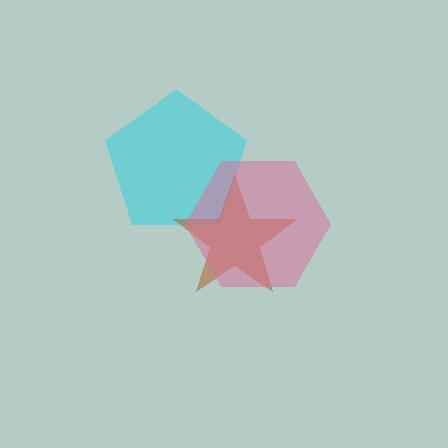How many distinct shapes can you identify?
There are 3 distinct shapes: a cyan pentagon, a brown star, a pink hexagon.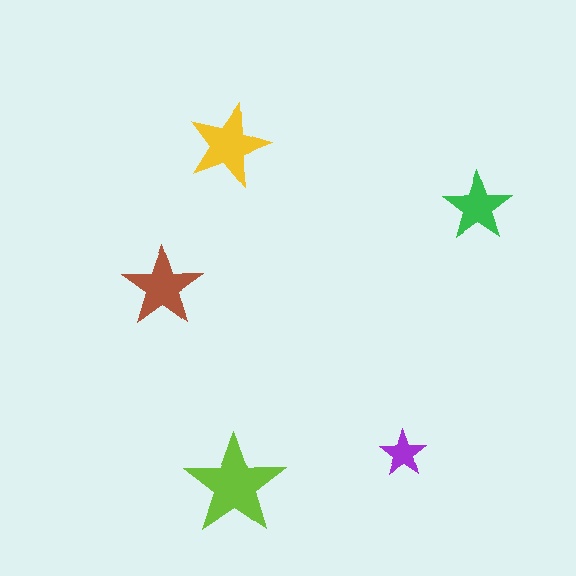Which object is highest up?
The yellow star is topmost.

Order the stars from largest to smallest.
the lime one, the yellow one, the brown one, the green one, the purple one.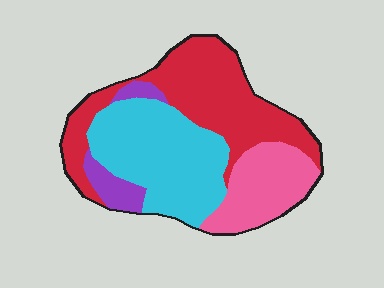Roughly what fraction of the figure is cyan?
Cyan covers around 35% of the figure.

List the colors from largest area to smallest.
From largest to smallest: red, cyan, pink, purple.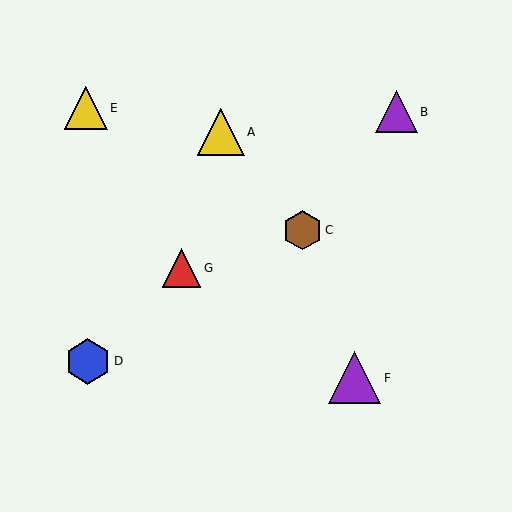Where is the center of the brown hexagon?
The center of the brown hexagon is at (303, 230).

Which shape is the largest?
The purple triangle (labeled F) is the largest.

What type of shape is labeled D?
Shape D is a blue hexagon.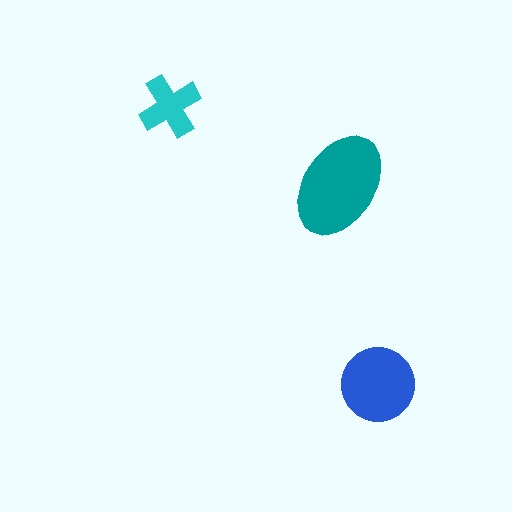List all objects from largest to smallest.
The teal ellipse, the blue circle, the cyan cross.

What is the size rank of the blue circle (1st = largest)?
2nd.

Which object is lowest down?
The blue circle is bottommost.